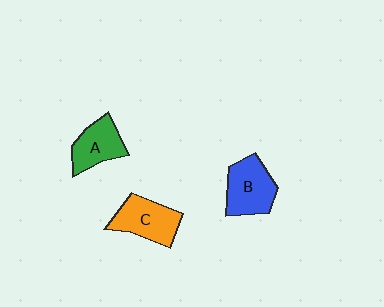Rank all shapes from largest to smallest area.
From largest to smallest: B (blue), C (orange), A (green).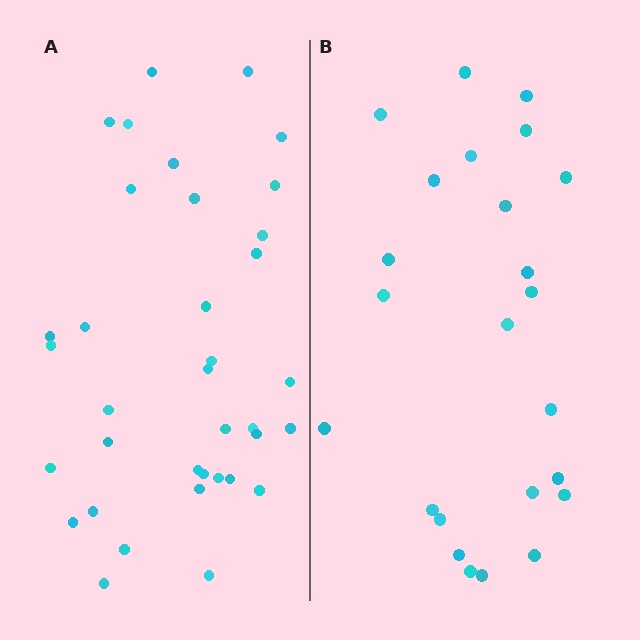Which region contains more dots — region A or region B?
Region A (the left region) has more dots.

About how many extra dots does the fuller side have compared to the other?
Region A has roughly 12 or so more dots than region B.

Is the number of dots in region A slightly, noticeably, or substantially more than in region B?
Region A has substantially more. The ratio is roughly 1.5 to 1.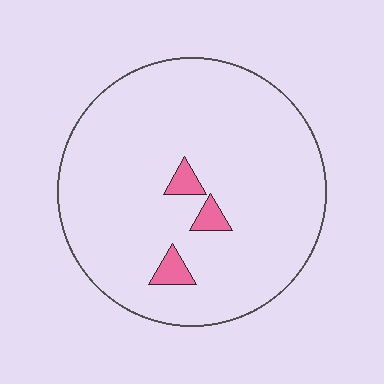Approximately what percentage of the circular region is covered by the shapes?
Approximately 5%.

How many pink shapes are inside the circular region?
3.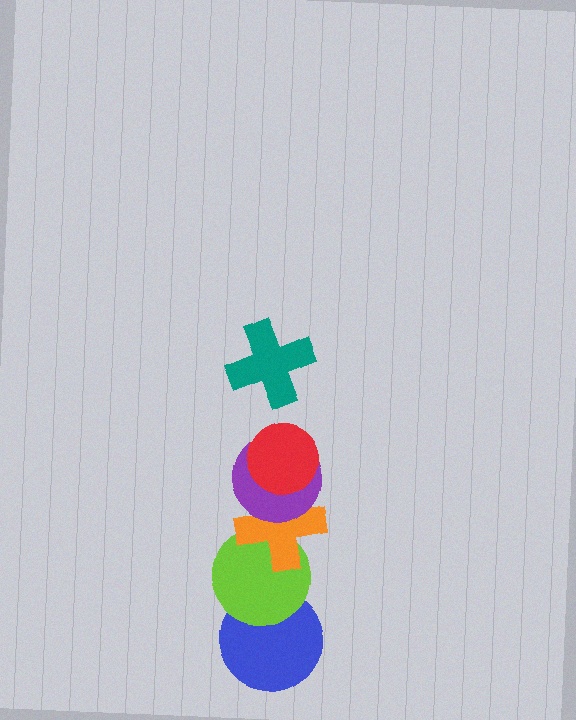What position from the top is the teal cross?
The teal cross is 1st from the top.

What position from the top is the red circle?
The red circle is 2nd from the top.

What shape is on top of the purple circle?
The red circle is on top of the purple circle.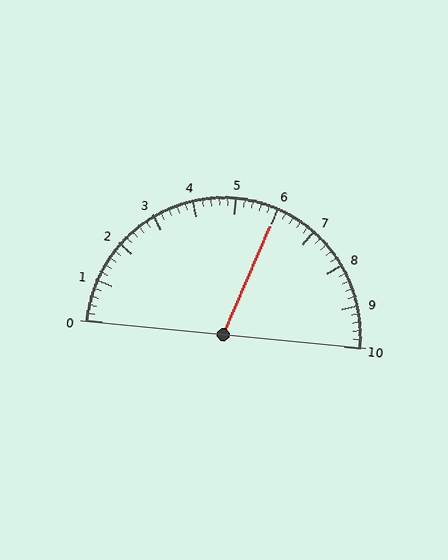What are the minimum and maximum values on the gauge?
The gauge ranges from 0 to 10.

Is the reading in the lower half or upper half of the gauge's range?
The reading is in the upper half of the range (0 to 10).